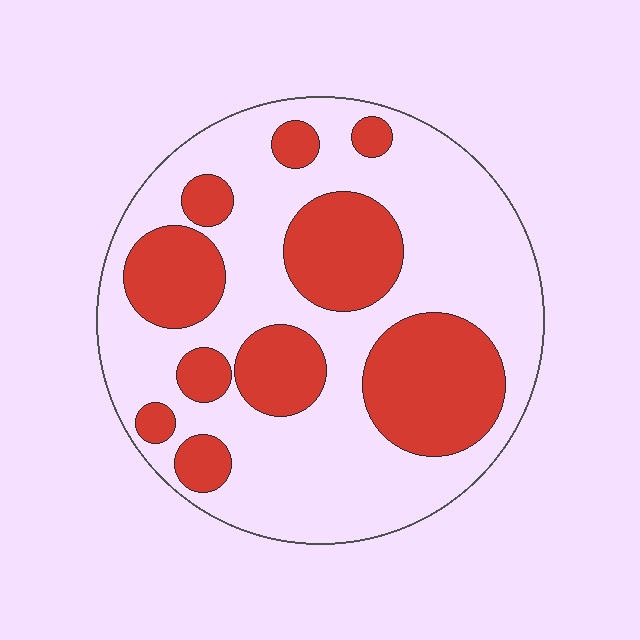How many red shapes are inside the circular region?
10.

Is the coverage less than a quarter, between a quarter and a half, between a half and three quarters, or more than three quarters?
Between a quarter and a half.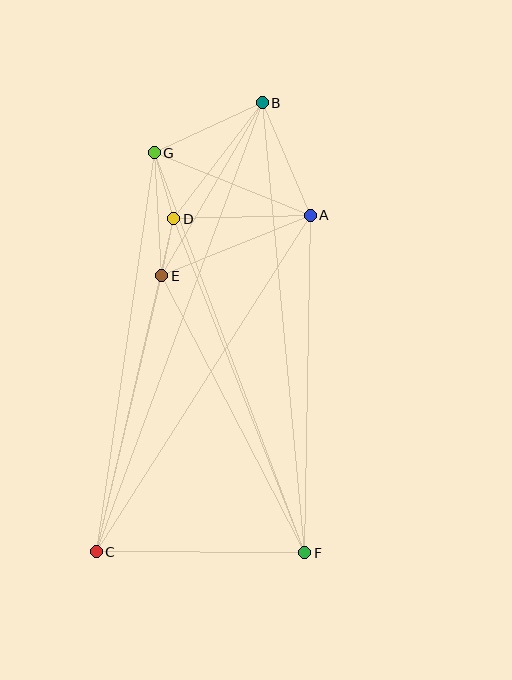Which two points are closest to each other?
Points D and E are closest to each other.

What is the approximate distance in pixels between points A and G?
The distance between A and G is approximately 168 pixels.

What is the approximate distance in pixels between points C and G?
The distance between C and G is approximately 403 pixels.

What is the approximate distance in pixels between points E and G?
The distance between E and G is approximately 123 pixels.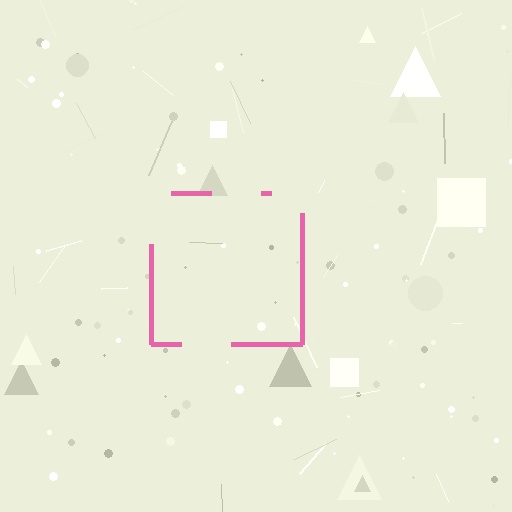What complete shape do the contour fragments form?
The contour fragments form a square.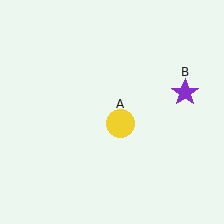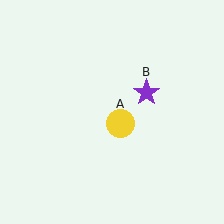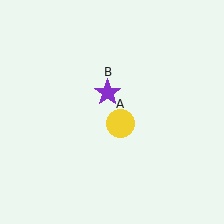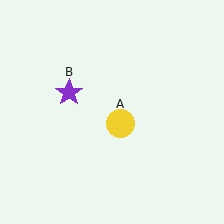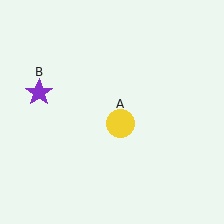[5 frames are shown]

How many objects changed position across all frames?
1 object changed position: purple star (object B).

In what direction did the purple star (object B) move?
The purple star (object B) moved left.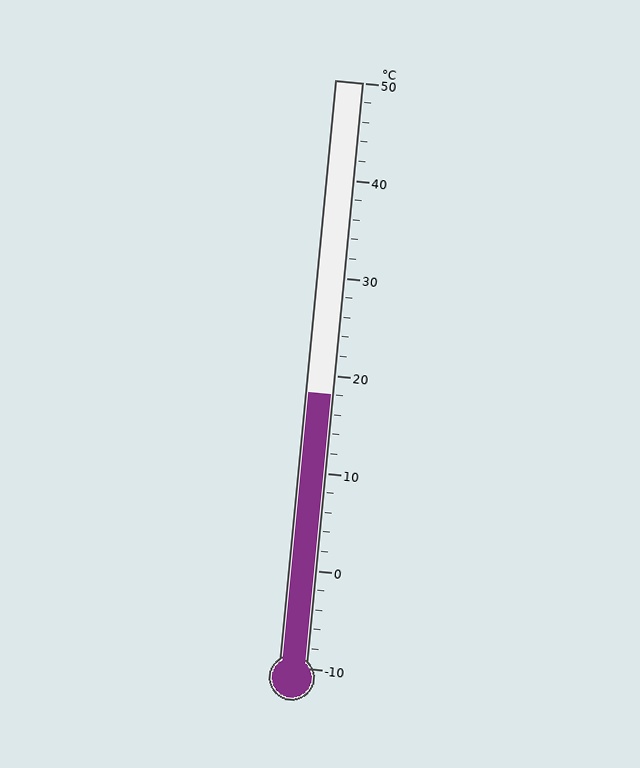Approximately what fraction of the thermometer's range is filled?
The thermometer is filled to approximately 45% of its range.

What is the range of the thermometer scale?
The thermometer scale ranges from -10°C to 50°C.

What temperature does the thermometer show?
The thermometer shows approximately 18°C.